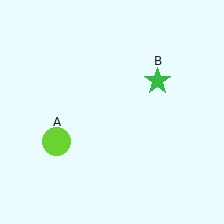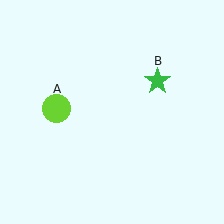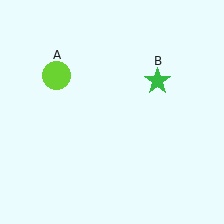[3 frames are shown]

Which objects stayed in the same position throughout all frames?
Green star (object B) remained stationary.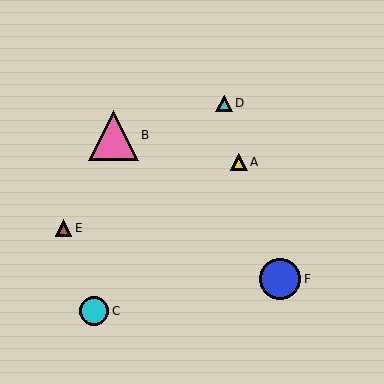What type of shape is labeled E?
Shape E is a brown triangle.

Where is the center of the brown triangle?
The center of the brown triangle is at (63, 228).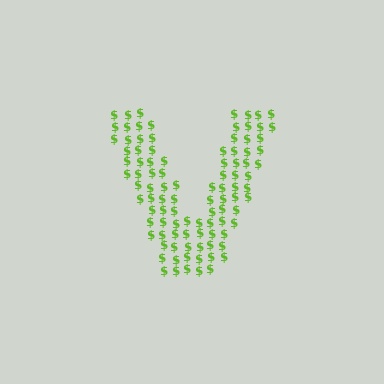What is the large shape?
The large shape is the letter V.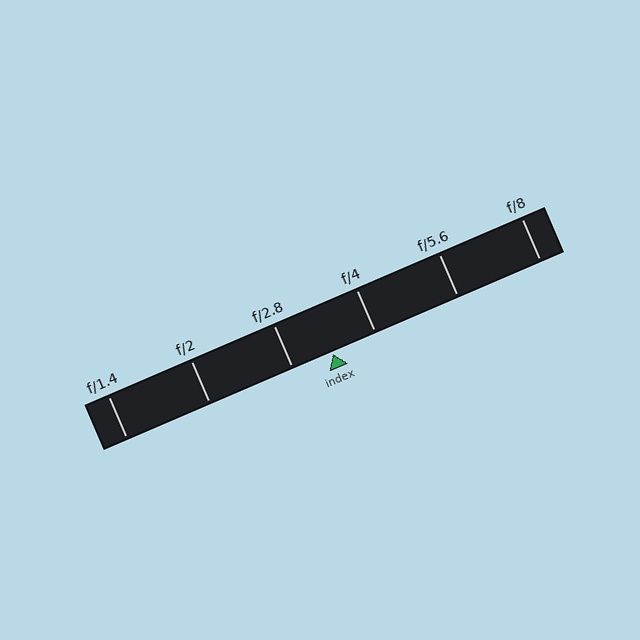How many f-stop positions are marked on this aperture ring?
There are 6 f-stop positions marked.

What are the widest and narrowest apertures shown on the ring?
The widest aperture shown is f/1.4 and the narrowest is f/8.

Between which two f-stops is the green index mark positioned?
The index mark is between f/2.8 and f/4.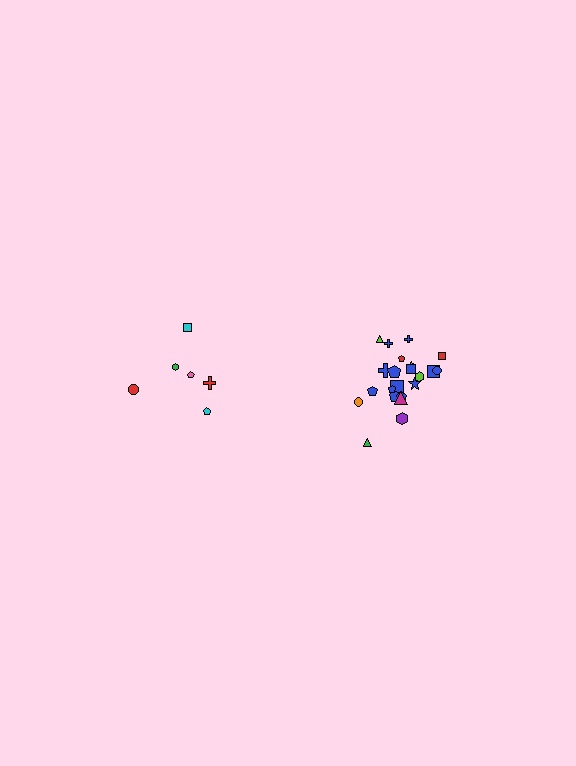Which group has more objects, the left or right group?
The right group.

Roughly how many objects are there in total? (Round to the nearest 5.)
Roughly 30 objects in total.